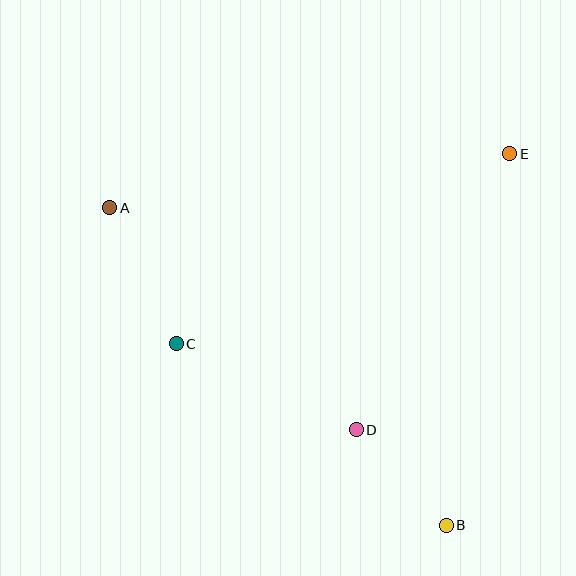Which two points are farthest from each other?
Points A and B are farthest from each other.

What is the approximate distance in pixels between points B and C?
The distance between B and C is approximately 326 pixels.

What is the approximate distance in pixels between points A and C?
The distance between A and C is approximately 151 pixels.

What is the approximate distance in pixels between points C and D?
The distance between C and D is approximately 200 pixels.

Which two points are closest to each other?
Points B and D are closest to each other.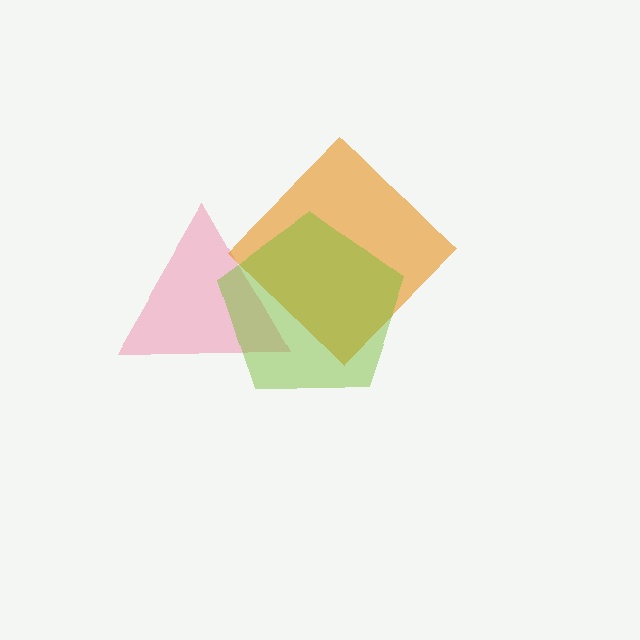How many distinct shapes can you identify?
There are 3 distinct shapes: a pink triangle, an orange diamond, a lime pentagon.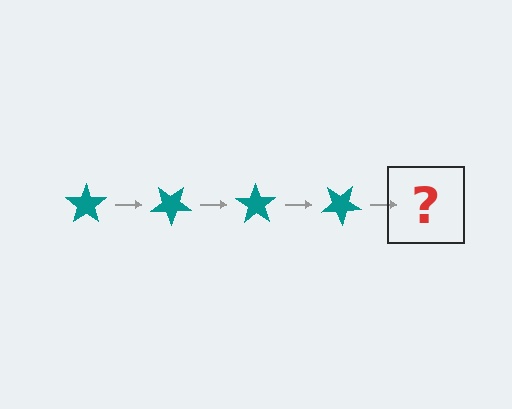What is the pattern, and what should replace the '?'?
The pattern is that the star rotates 35 degrees each step. The '?' should be a teal star rotated 140 degrees.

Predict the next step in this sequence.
The next step is a teal star rotated 140 degrees.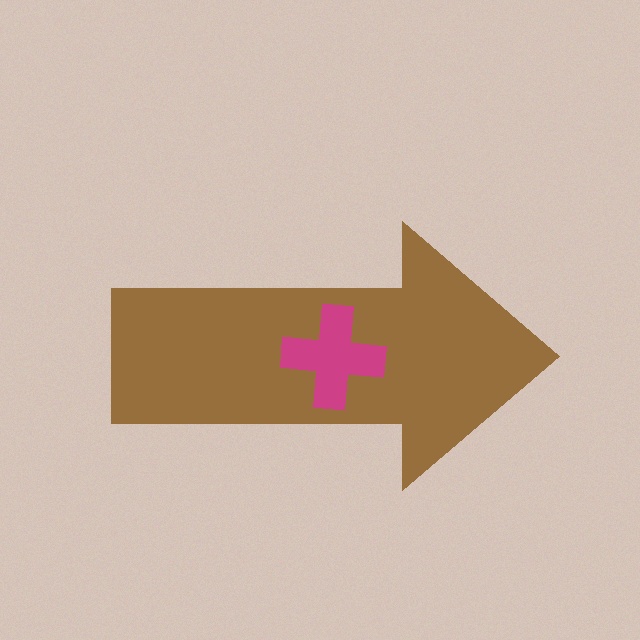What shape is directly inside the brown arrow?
The magenta cross.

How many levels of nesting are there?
2.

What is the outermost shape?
The brown arrow.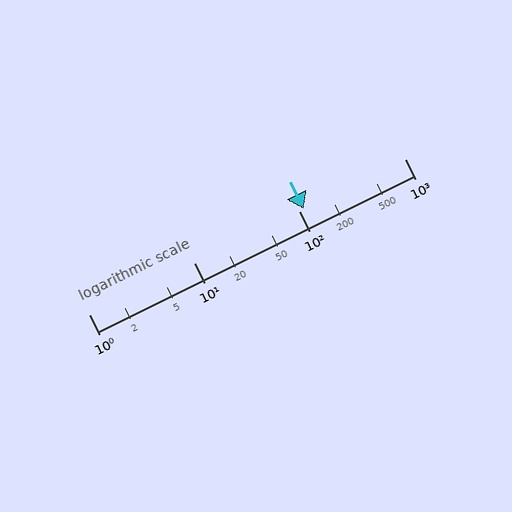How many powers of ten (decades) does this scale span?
The scale spans 3 decades, from 1 to 1000.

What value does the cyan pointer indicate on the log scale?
The pointer indicates approximately 110.